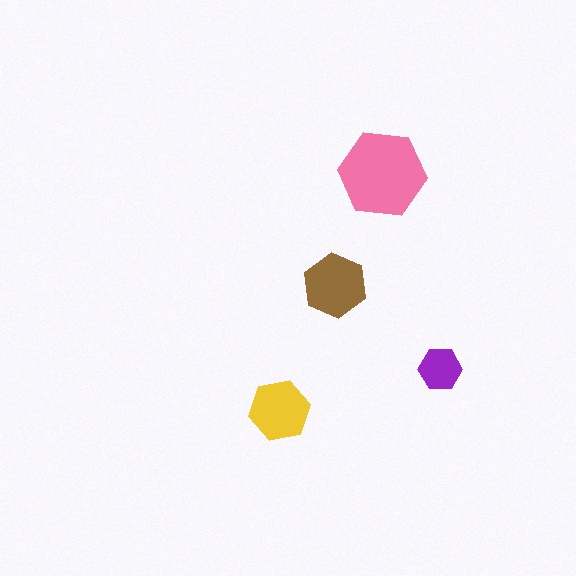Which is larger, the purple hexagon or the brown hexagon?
The brown one.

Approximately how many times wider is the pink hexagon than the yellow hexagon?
About 1.5 times wider.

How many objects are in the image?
There are 4 objects in the image.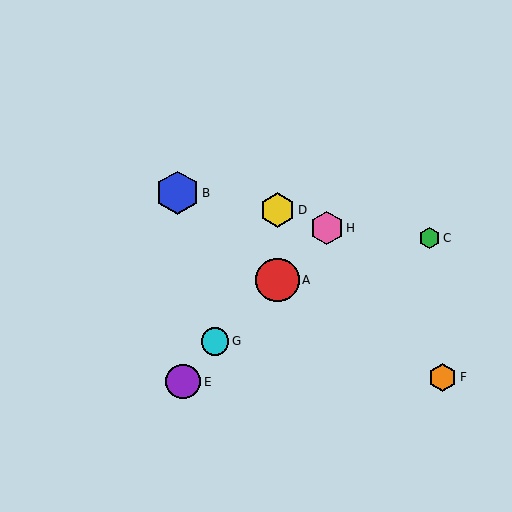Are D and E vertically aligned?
No, D is at x≈278 and E is at x≈183.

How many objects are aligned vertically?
2 objects (A, D) are aligned vertically.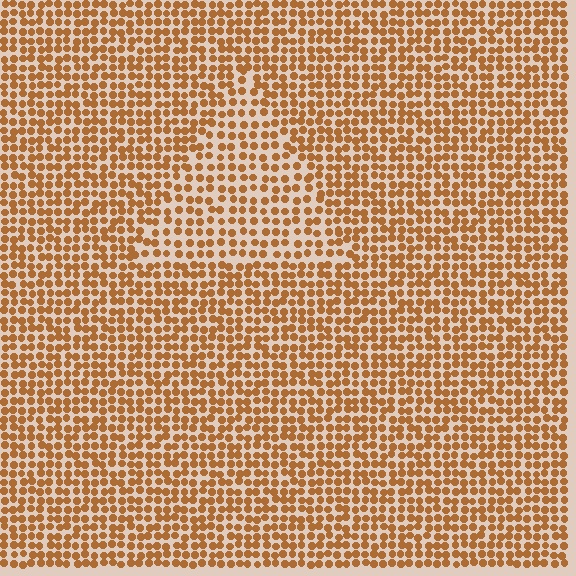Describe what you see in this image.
The image contains small brown elements arranged at two different densities. A triangle-shaped region is visible where the elements are less densely packed than the surrounding area.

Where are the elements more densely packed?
The elements are more densely packed outside the triangle boundary.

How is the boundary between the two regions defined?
The boundary is defined by a change in element density (approximately 1.4x ratio). All elements are the same color, size, and shape.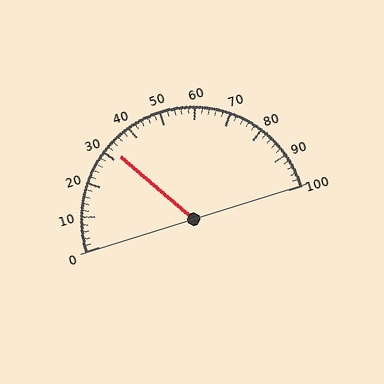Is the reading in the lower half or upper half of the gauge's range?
The reading is in the lower half of the range (0 to 100).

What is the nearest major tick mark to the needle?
The nearest major tick mark is 30.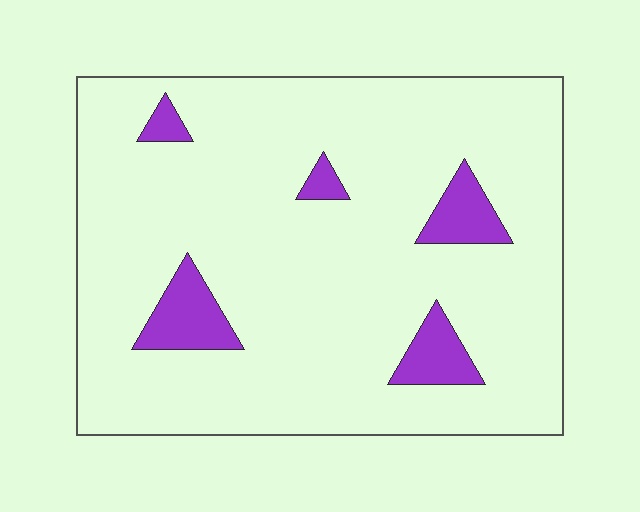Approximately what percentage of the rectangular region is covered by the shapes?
Approximately 10%.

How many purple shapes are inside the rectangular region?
5.